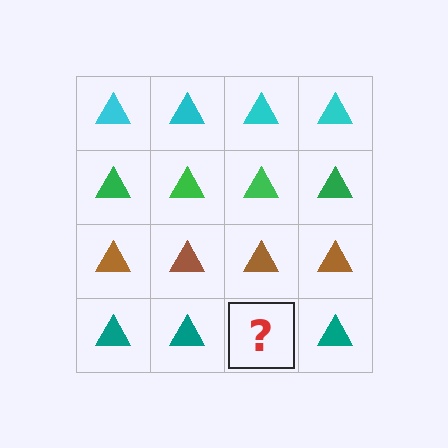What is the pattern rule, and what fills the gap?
The rule is that each row has a consistent color. The gap should be filled with a teal triangle.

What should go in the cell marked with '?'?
The missing cell should contain a teal triangle.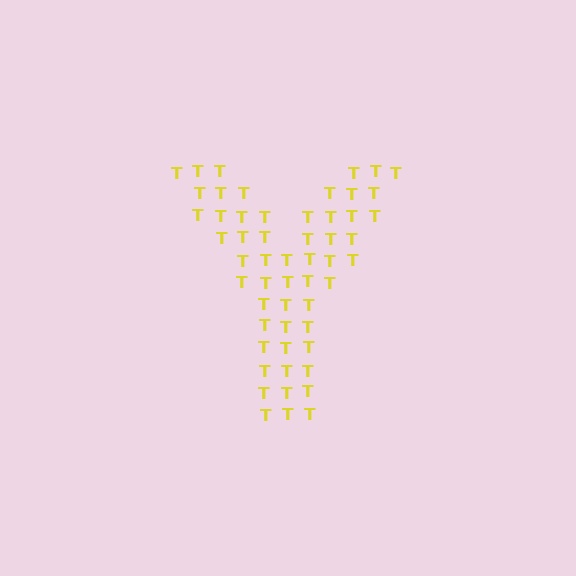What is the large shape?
The large shape is the letter Y.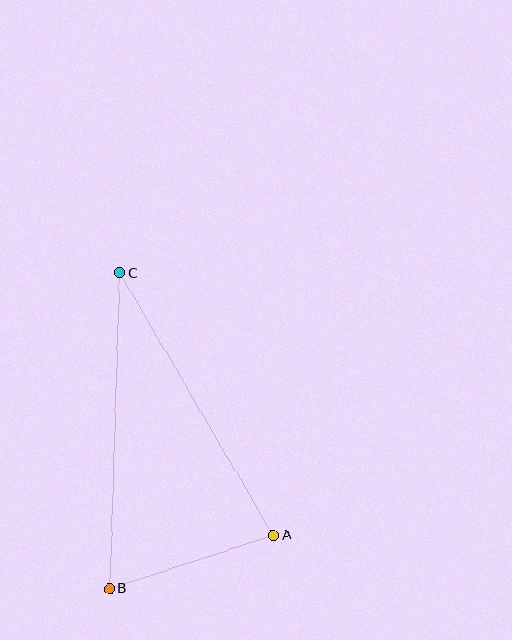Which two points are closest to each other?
Points A and B are closest to each other.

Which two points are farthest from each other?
Points B and C are farthest from each other.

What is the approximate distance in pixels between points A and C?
The distance between A and C is approximately 304 pixels.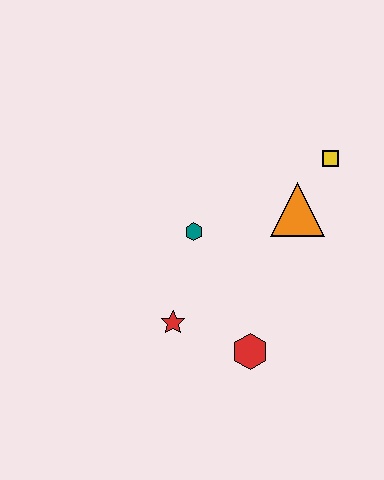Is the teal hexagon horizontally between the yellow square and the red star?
Yes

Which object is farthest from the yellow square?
The red star is farthest from the yellow square.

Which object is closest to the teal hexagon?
The red star is closest to the teal hexagon.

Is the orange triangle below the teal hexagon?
No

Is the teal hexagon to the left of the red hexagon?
Yes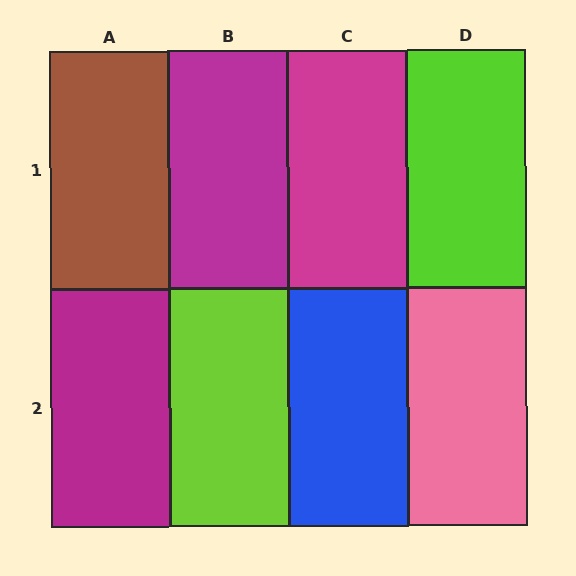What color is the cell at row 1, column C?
Magenta.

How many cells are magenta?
3 cells are magenta.